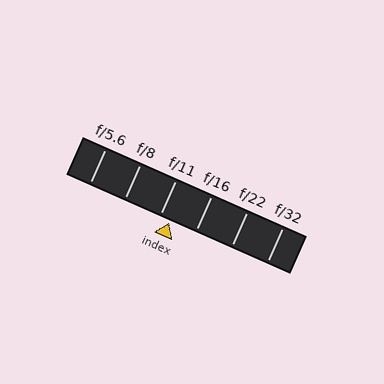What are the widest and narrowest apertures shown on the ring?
The widest aperture shown is f/5.6 and the narrowest is f/32.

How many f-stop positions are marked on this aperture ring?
There are 6 f-stop positions marked.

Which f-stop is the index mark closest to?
The index mark is closest to f/11.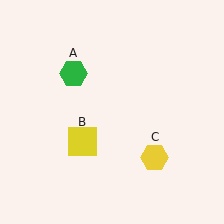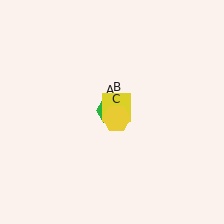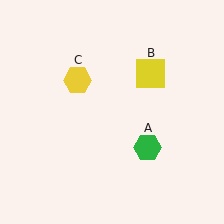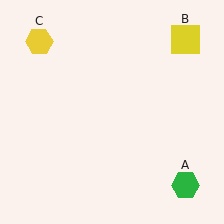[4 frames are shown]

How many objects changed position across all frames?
3 objects changed position: green hexagon (object A), yellow square (object B), yellow hexagon (object C).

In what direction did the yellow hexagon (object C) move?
The yellow hexagon (object C) moved up and to the left.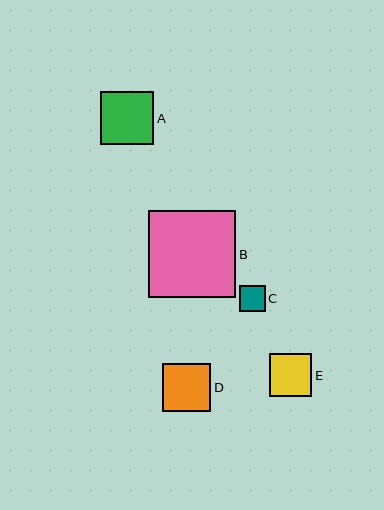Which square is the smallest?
Square C is the smallest with a size of approximately 25 pixels.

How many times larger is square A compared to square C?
Square A is approximately 2.1 times the size of square C.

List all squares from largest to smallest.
From largest to smallest: B, A, D, E, C.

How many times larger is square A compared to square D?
Square A is approximately 1.1 times the size of square D.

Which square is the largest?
Square B is the largest with a size of approximately 88 pixels.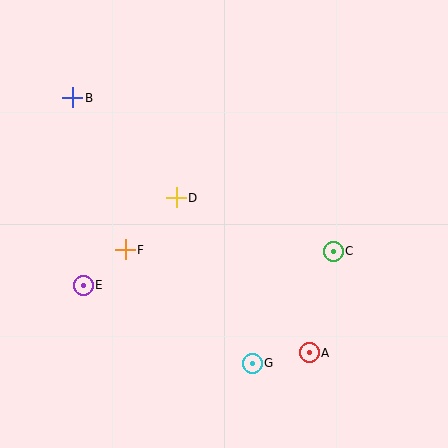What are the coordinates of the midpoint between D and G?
The midpoint between D and G is at (214, 280).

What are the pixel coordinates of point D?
Point D is at (176, 198).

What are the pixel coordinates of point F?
Point F is at (125, 250).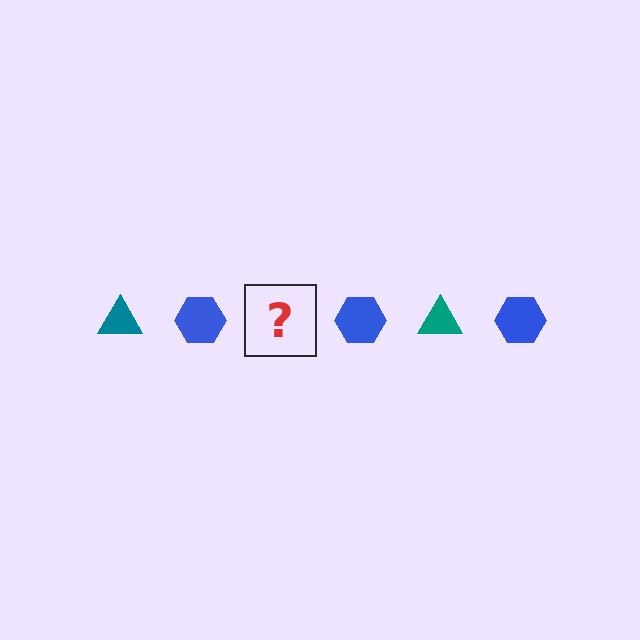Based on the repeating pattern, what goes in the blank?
The blank should be a teal triangle.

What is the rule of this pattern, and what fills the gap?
The rule is that the pattern alternates between teal triangle and blue hexagon. The gap should be filled with a teal triangle.